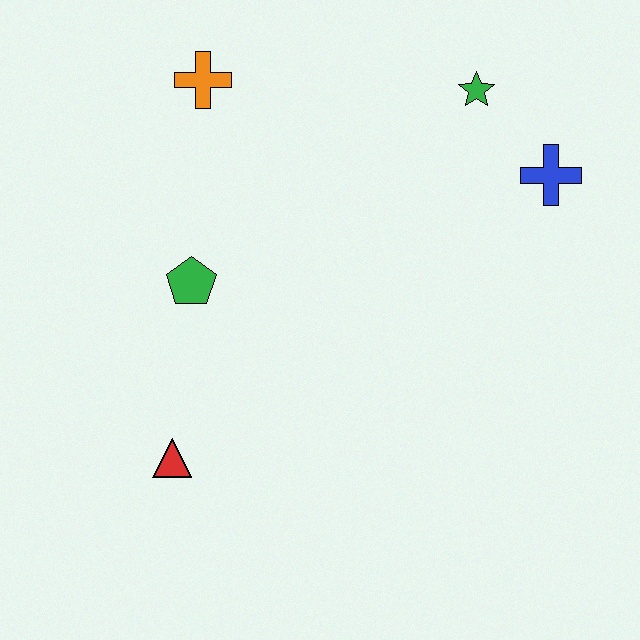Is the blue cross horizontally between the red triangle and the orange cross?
No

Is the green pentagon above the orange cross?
No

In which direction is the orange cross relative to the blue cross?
The orange cross is to the left of the blue cross.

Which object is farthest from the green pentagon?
The blue cross is farthest from the green pentagon.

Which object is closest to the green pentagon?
The red triangle is closest to the green pentagon.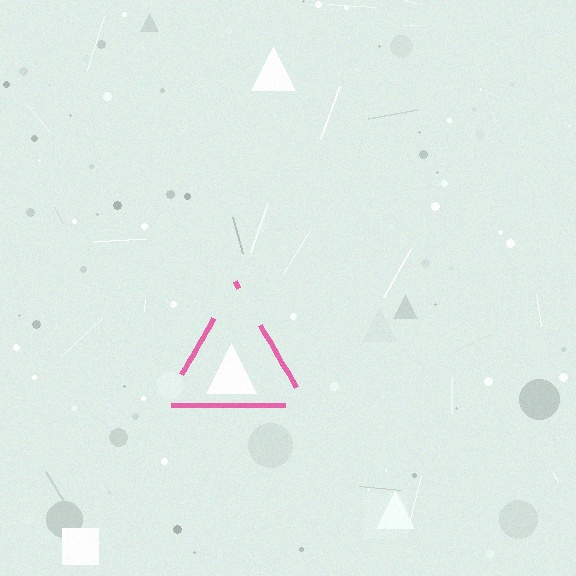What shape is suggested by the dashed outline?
The dashed outline suggests a triangle.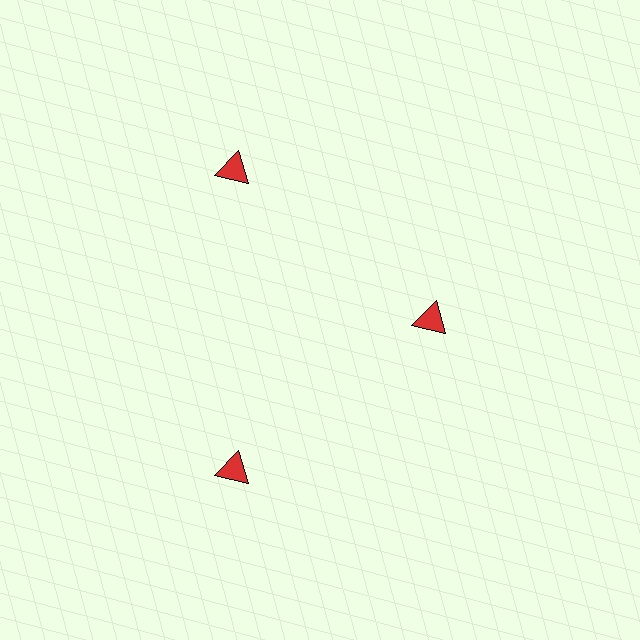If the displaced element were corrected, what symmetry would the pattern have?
It would have 3-fold rotational symmetry — the pattern would map onto itself every 120 degrees.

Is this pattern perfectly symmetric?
No. The 3 red triangles are arranged in a ring, but one element near the 3 o'clock position is pulled inward toward the center, breaking the 3-fold rotational symmetry.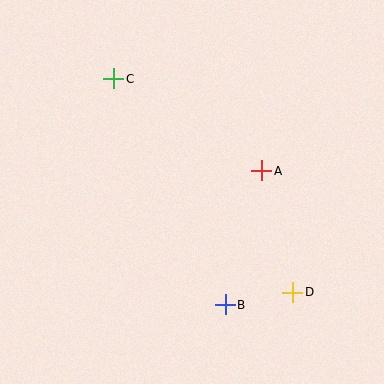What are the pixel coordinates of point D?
Point D is at (293, 292).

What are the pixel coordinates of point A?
Point A is at (262, 171).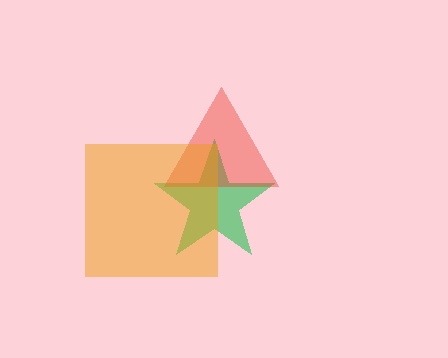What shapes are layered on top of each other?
The layered shapes are: a green star, a red triangle, an orange square.